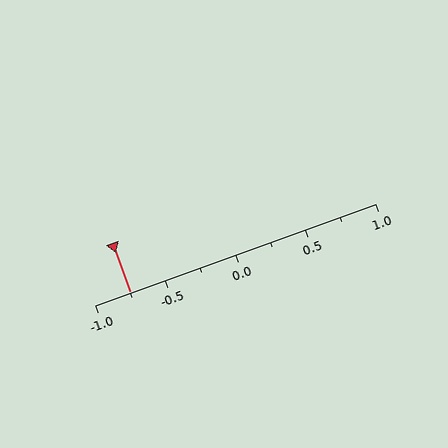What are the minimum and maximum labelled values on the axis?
The axis runs from -1.0 to 1.0.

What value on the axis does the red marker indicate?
The marker indicates approximately -0.75.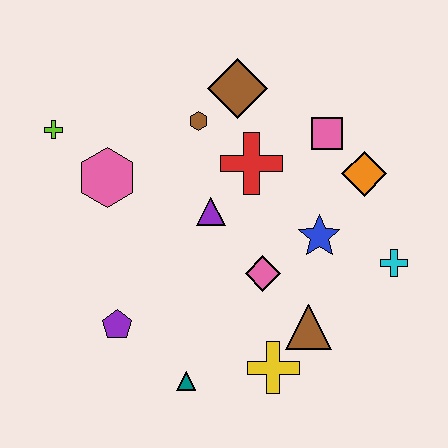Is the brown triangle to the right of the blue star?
No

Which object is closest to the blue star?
The pink diamond is closest to the blue star.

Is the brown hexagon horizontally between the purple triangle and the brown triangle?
No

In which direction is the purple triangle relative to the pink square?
The purple triangle is to the left of the pink square.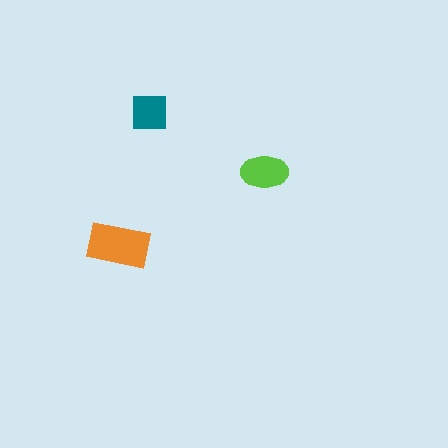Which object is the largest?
The orange rectangle.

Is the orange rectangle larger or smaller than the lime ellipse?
Larger.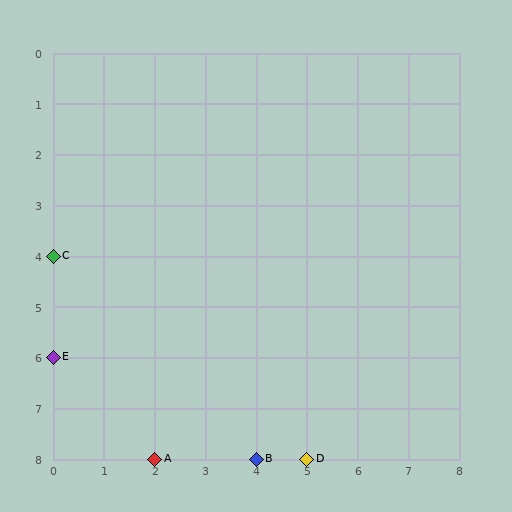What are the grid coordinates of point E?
Point E is at grid coordinates (0, 6).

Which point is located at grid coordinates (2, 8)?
Point A is at (2, 8).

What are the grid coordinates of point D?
Point D is at grid coordinates (5, 8).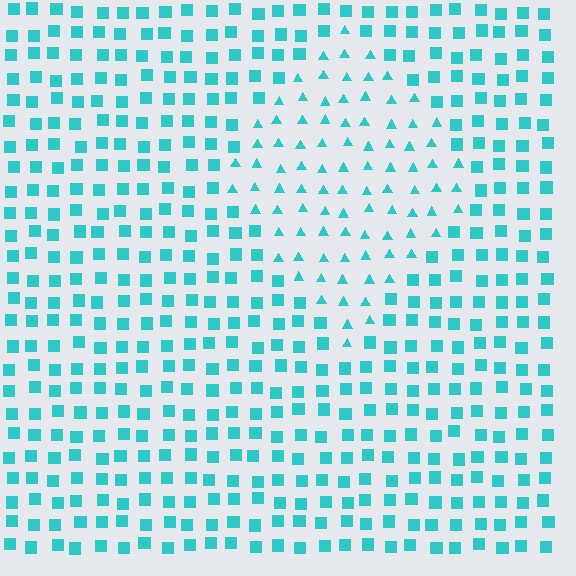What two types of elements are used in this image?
The image uses triangles inside the diamond region and squares outside it.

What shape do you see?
I see a diamond.